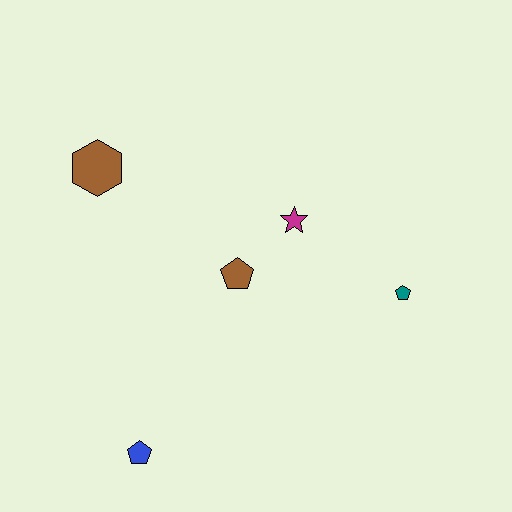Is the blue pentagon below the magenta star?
Yes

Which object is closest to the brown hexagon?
The brown pentagon is closest to the brown hexagon.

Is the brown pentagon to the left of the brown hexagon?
No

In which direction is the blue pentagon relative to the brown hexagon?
The blue pentagon is below the brown hexagon.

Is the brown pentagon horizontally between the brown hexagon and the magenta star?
Yes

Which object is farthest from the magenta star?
The blue pentagon is farthest from the magenta star.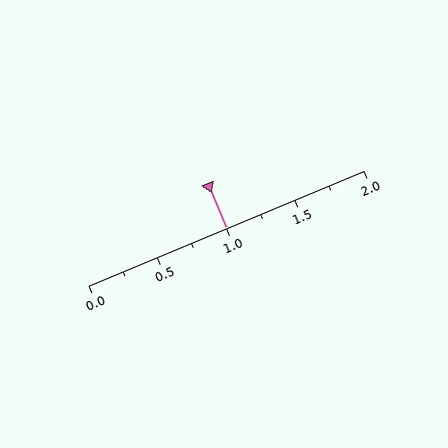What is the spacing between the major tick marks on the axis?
The major ticks are spaced 0.5 apart.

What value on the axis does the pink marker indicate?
The marker indicates approximately 1.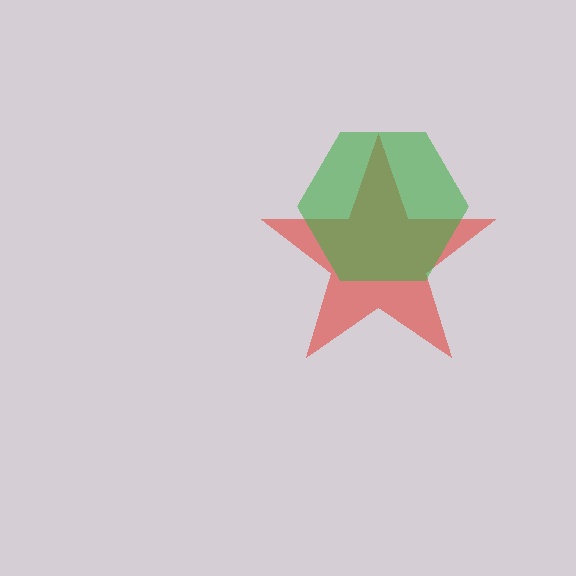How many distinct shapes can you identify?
There are 2 distinct shapes: a red star, a green hexagon.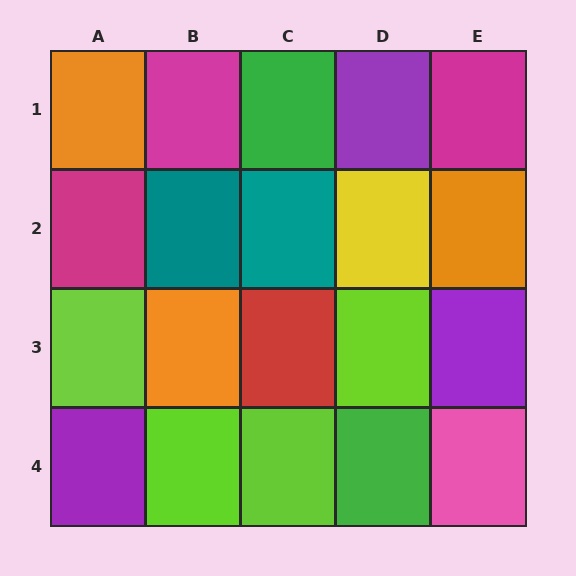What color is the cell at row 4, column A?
Purple.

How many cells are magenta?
3 cells are magenta.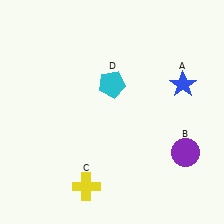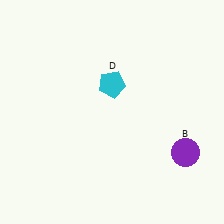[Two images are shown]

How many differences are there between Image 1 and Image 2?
There are 2 differences between the two images.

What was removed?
The yellow cross (C), the blue star (A) were removed in Image 2.